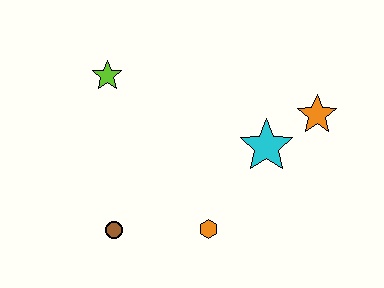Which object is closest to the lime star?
The brown circle is closest to the lime star.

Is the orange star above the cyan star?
Yes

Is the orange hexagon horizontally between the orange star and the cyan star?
No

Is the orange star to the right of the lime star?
Yes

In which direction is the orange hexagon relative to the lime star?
The orange hexagon is below the lime star.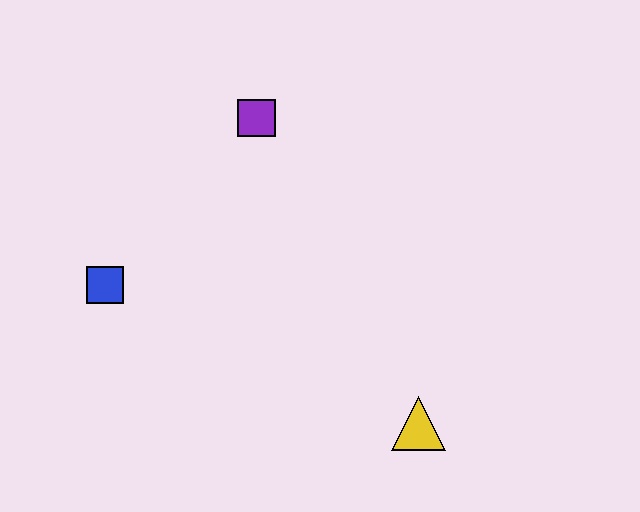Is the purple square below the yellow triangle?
No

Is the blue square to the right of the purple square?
No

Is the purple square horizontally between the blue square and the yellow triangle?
Yes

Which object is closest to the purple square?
The blue square is closest to the purple square.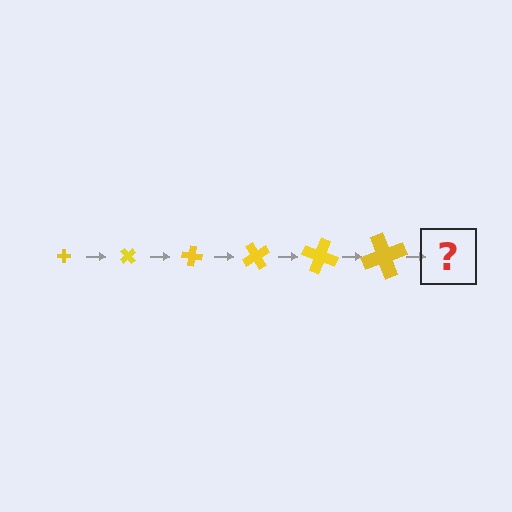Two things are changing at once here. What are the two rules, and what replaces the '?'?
The two rules are that the cross grows larger each step and it rotates 50 degrees each step. The '?' should be a cross, larger than the previous one and rotated 300 degrees from the start.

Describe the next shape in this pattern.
It should be a cross, larger than the previous one and rotated 300 degrees from the start.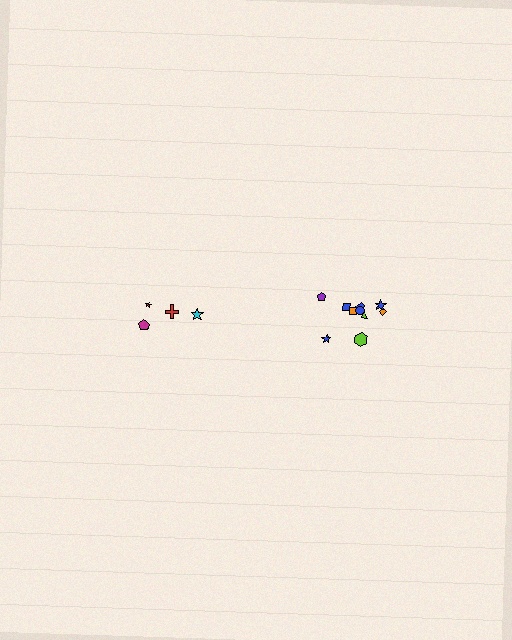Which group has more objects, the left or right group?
The right group.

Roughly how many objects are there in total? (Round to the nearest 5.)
Roughly 15 objects in total.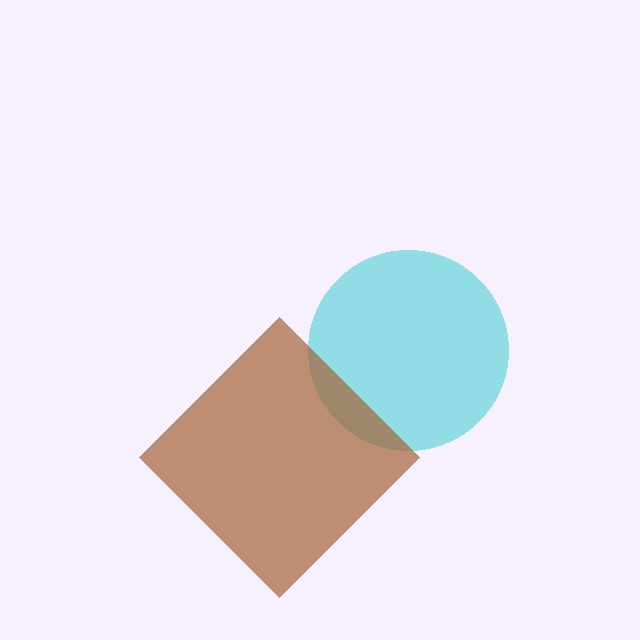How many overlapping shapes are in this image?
There are 2 overlapping shapes in the image.